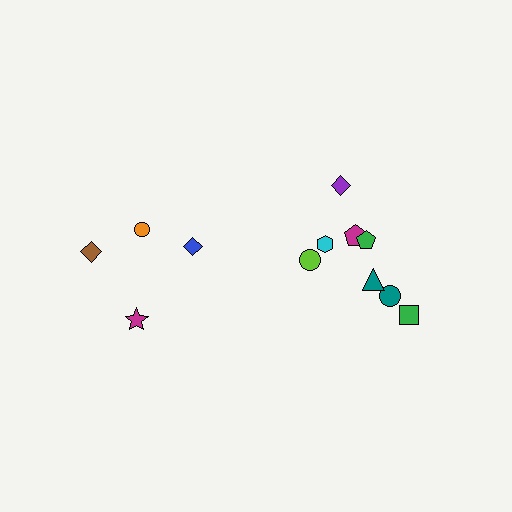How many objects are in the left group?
There are 4 objects.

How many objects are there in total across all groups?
There are 12 objects.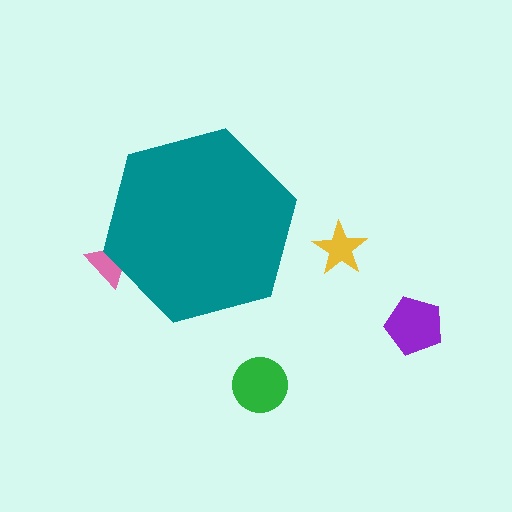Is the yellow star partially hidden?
No, the yellow star is fully visible.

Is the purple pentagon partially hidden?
No, the purple pentagon is fully visible.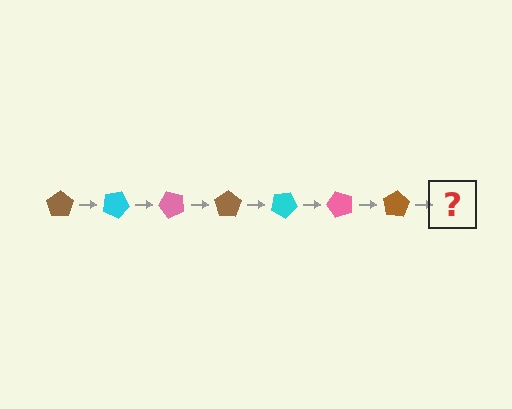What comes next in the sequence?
The next element should be a cyan pentagon, rotated 175 degrees from the start.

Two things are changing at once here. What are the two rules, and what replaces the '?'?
The two rules are that it rotates 25 degrees each step and the color cycles through brown, cyan, and pink. The '?' should be a cyan pentagon, rotated 175 degrees from the start.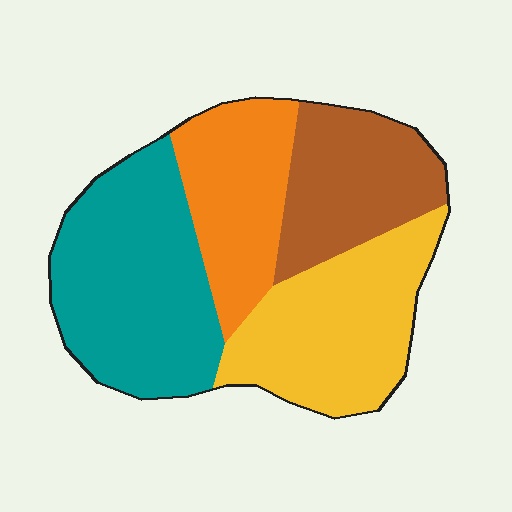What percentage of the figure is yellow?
Yellow takes up about one quarter (1/4) of the figure.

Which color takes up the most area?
Teal, at roughly 35%.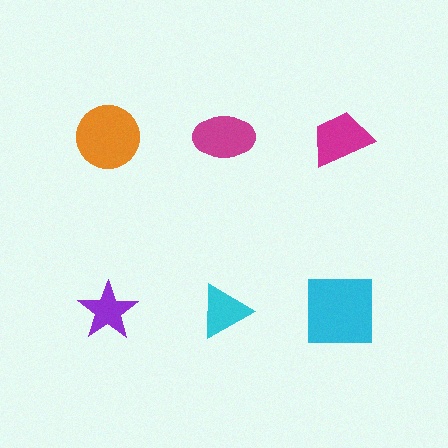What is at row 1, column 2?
A magenta ellipse.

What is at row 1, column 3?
A magenta trapezoid.